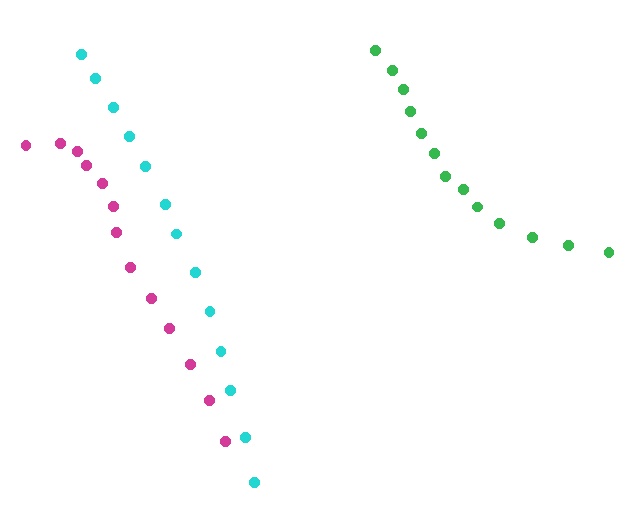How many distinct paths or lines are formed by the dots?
There are 3 distinct paths.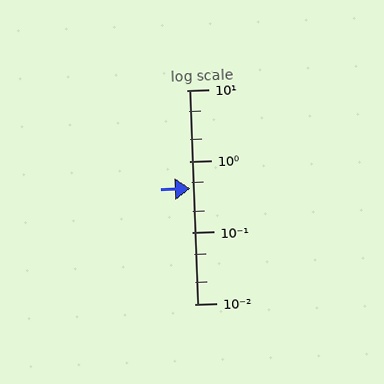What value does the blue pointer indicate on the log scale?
The pointer indicates approximately 0.41.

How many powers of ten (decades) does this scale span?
The scale spans 3 decades, from 0.01 to 10.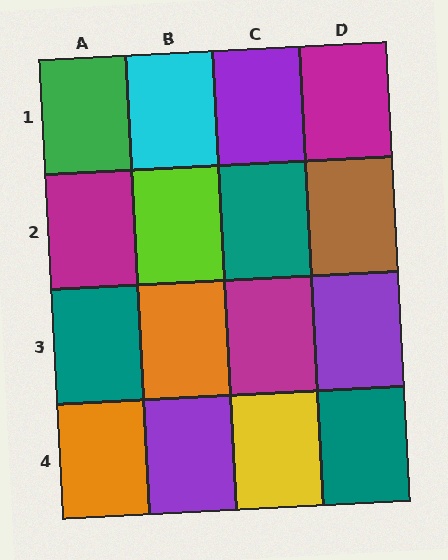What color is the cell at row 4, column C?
Yellow.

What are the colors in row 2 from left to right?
Magenta, lime, teal, brown.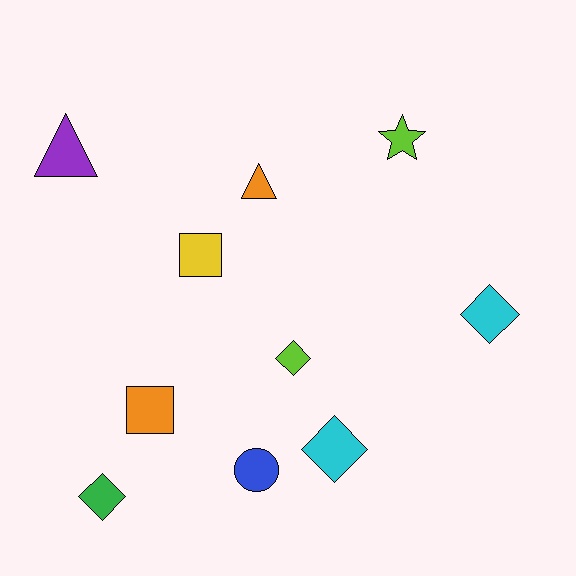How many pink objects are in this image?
There are no pink objects.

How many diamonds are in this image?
There are 4 diamonds.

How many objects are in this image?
There are 10 objects.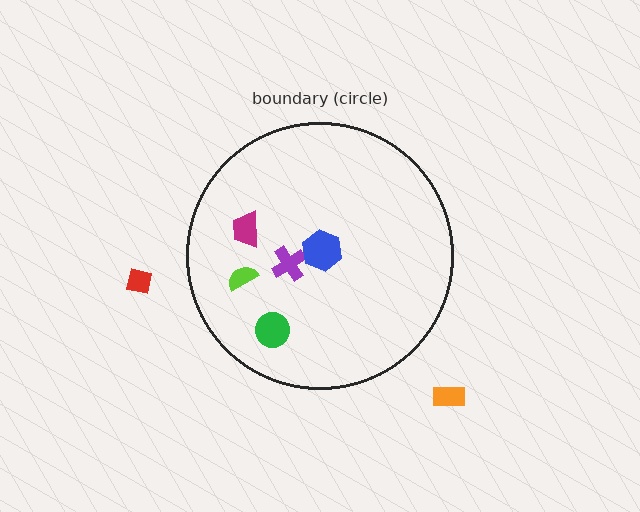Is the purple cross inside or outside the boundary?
Inside.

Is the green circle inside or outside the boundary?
Inside.